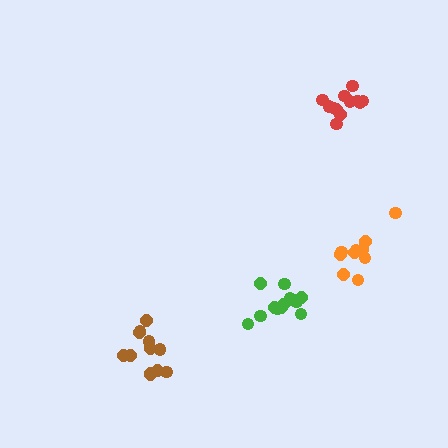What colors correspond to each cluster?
The clusters are colored: red, orange, brown, green.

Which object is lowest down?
The brown cluster is bottommost.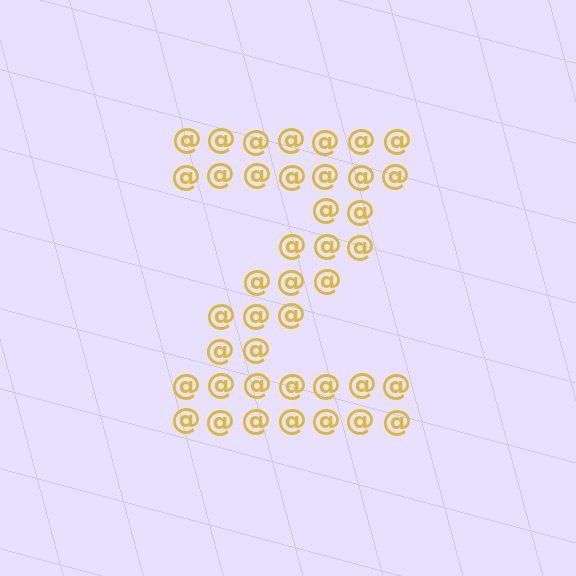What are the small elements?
The small elements are at signs.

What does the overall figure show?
The overall figure shows the letter Z.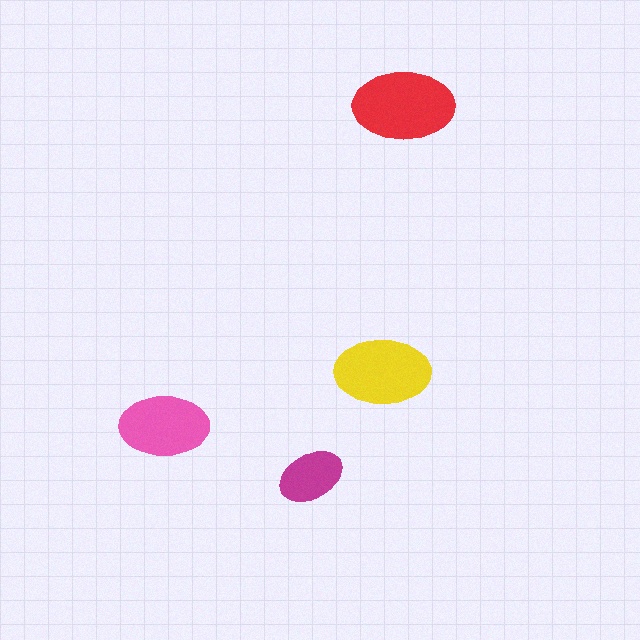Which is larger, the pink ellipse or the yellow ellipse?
The yellow one.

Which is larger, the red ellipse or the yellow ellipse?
The red one.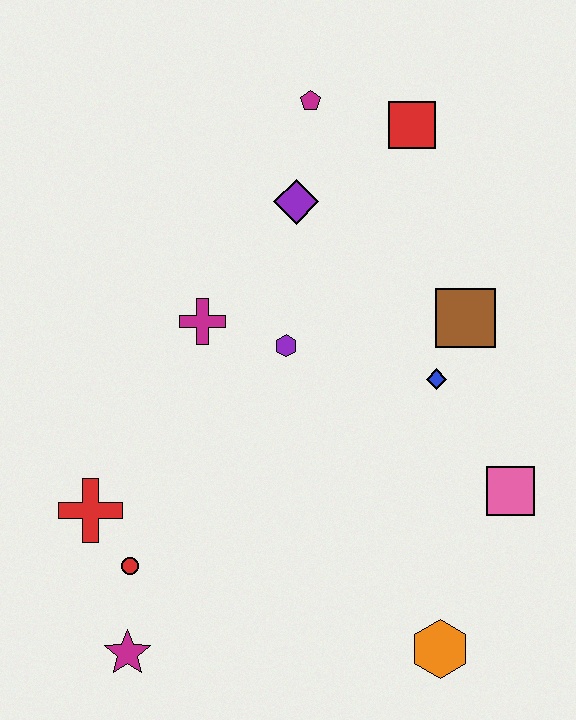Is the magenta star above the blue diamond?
No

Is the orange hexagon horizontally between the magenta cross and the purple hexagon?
No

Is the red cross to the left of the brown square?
Yes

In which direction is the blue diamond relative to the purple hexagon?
The blue diamond is to the right of the purple hexagon.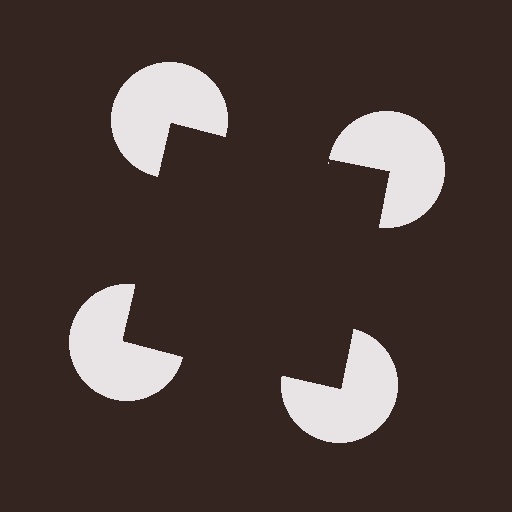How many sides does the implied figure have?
4 sides.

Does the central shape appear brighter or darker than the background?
It typically appears slightly darker than the background, even though no actual brightness change is drawn.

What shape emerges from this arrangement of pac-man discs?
An illusory square — its edges are inferred from the aligned wedge cuts in the pac-man discs, not physically drawn.